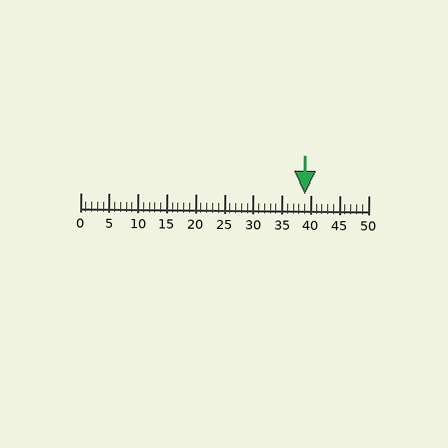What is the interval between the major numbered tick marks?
The major tick marks are spaced 5 units apart.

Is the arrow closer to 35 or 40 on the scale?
The arrow is closer to 40.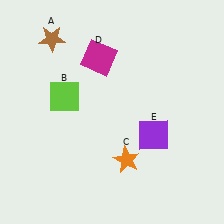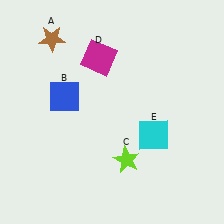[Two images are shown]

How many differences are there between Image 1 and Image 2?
There are 3 differences between the two images.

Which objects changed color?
B changed from lime to blue. C changed from orange to lime. E changed from purple to cyan.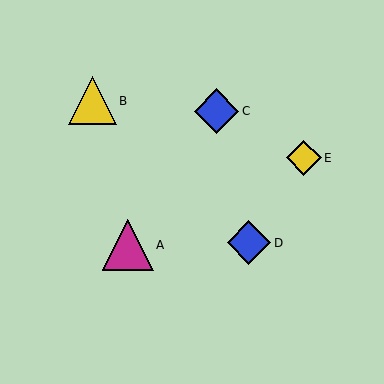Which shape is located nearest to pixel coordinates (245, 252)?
The blue diamond (labeled D) at (249, 243) is nearest to that location.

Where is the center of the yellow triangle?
The center of the yellow triangle is at (93, 100).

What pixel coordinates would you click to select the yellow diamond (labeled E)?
Click at (304, 158) to select the yellow diamond E.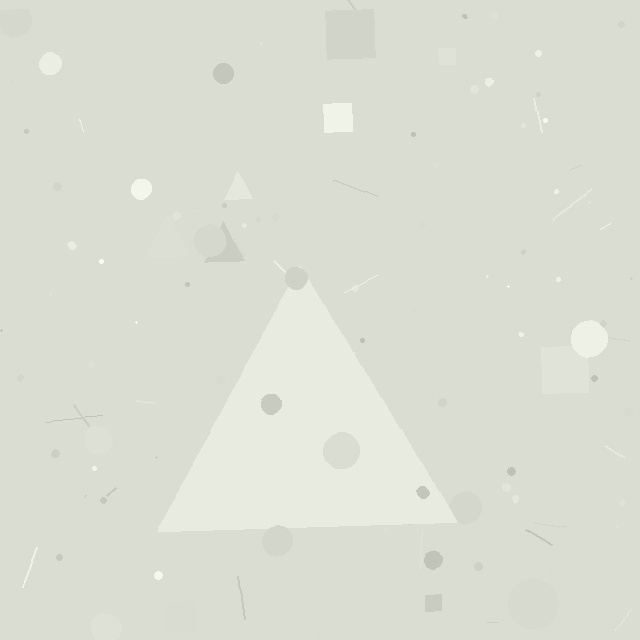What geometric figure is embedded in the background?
A triangle is embedded in the background.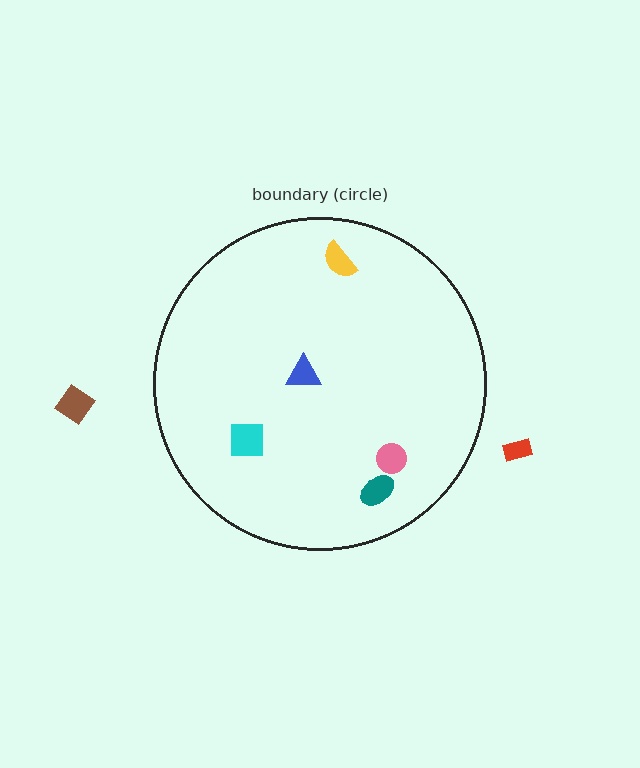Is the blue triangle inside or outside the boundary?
Inside.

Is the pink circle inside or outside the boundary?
Inside.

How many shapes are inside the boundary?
5 inside, 2 outside.